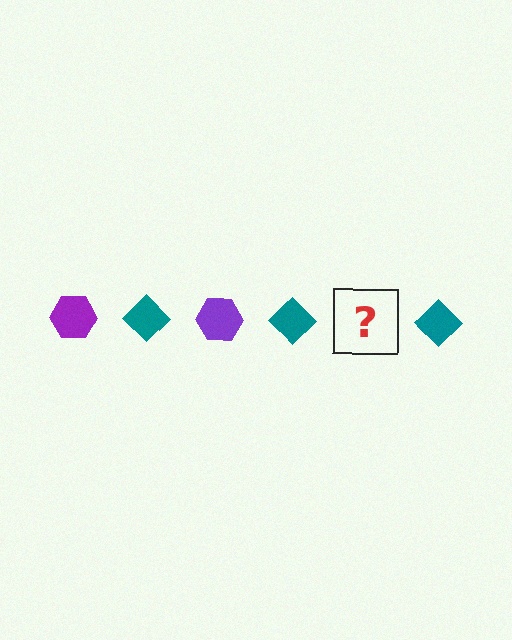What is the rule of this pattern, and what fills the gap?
The rule is that the pattern alternates between purple hexagon and teal diamond. The gap should be filled with a purple hexagon.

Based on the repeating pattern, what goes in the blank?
The blank should be a purple hexagon.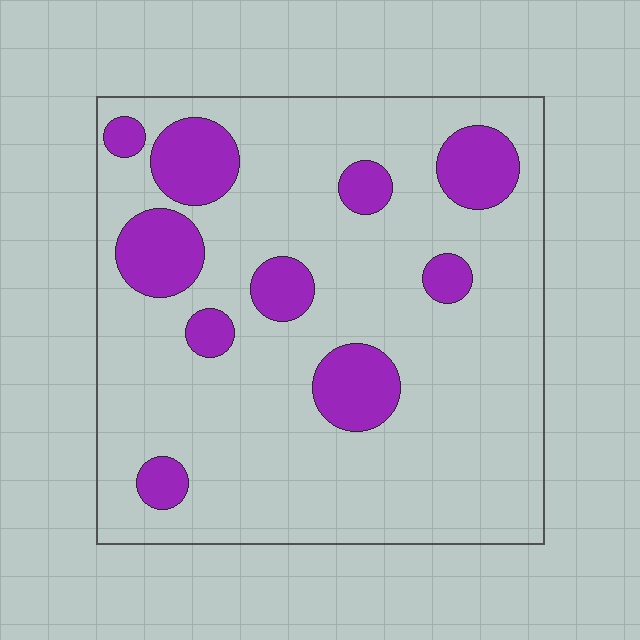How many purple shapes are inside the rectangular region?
10.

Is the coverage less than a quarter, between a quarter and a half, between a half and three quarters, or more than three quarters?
Less than a quarter.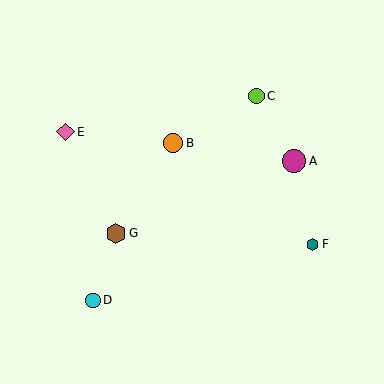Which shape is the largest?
The magenta circle (labeled A) is the largest.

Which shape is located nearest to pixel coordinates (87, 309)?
The cyan circle (labeled D) at (93, 300) is nearest to that location.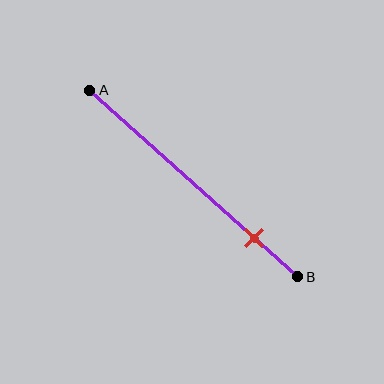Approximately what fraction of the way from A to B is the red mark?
The red mark is approximately 80% of the way from A to B.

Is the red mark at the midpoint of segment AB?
No, the mark is at about 80% from A, not at the 50% midpoint.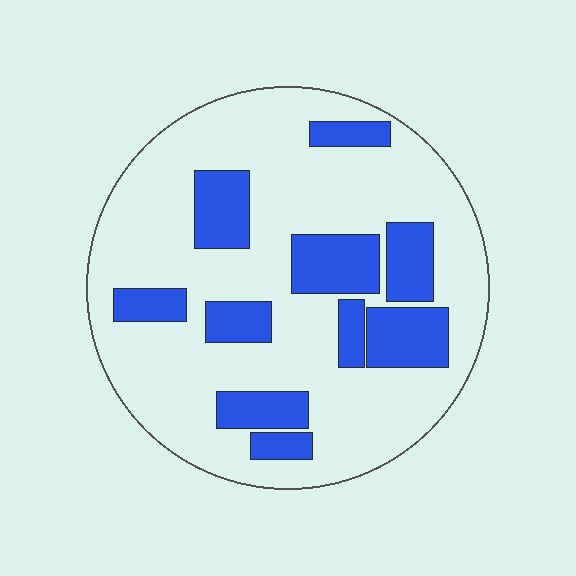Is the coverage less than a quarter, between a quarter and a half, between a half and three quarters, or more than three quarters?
Between a quarter and a half.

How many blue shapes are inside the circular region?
10.